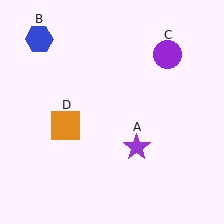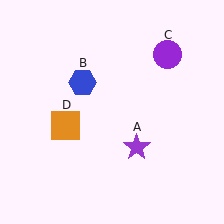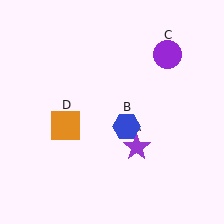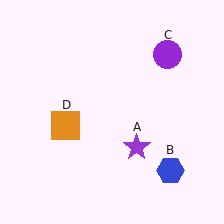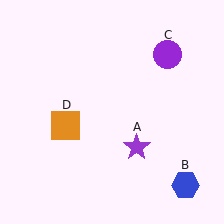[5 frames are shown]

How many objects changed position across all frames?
1 object changed position: blue hexagon (object B).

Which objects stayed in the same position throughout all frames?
Purple star (object A) and purple circle (object C) and orange square (object D) remained stationary.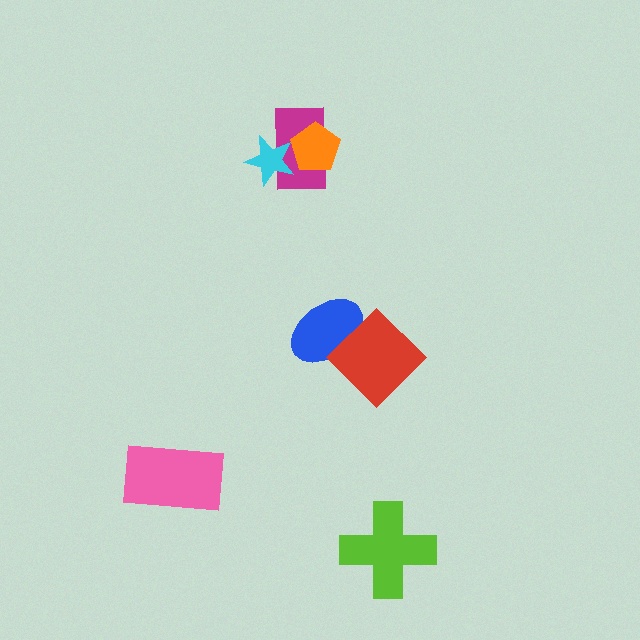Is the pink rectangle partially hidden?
No, no other shape covers it.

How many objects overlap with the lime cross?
0 objects overlap with the lime cross.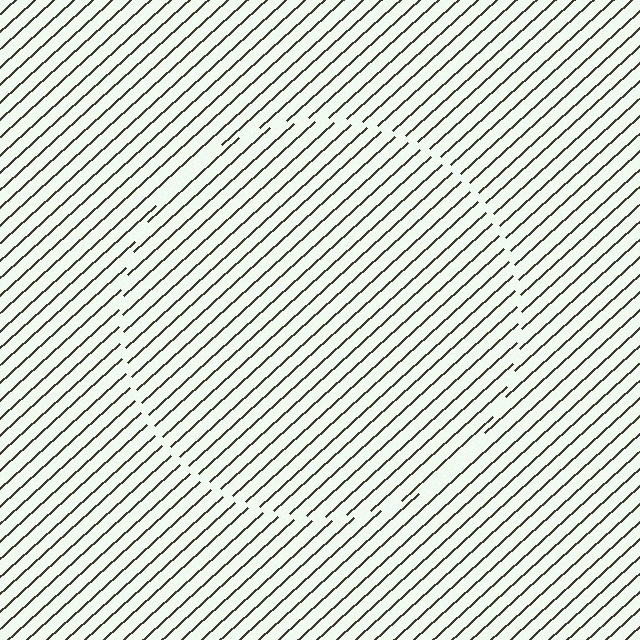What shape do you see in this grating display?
An illusory circle. The interior of the shape contains the same grating, shifted by half a period — the contour is defined by the phase discontinuity where line-ends from the inner and outer gratings abut.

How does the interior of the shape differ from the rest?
The interior of the shape contains the same grating, shifted by half a period — the contour is defined by the phase discontinuity where line-ends from the inner and outer gratings abut.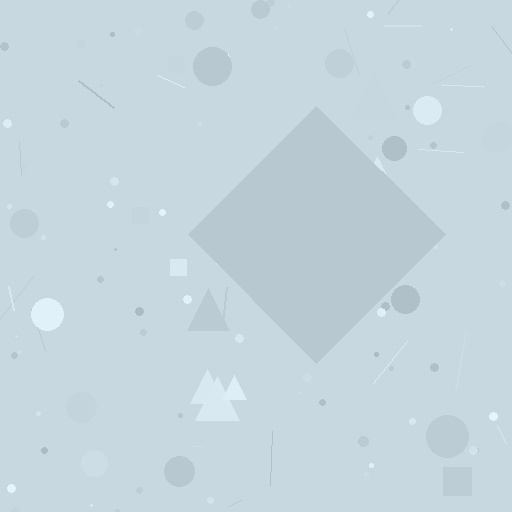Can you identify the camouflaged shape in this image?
The camouflaged shape is a diamond.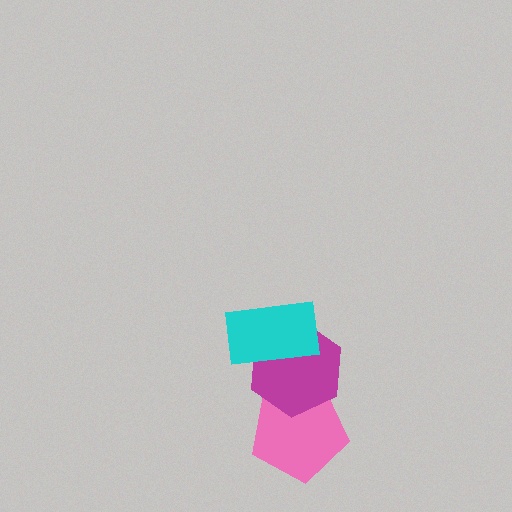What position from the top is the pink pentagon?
The pink pentagon is 3rd from the top.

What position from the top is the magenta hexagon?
The magenta hexagon is 2nd from the top.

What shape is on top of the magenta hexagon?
The cyan rectangle is on top of the magenta hexagon.